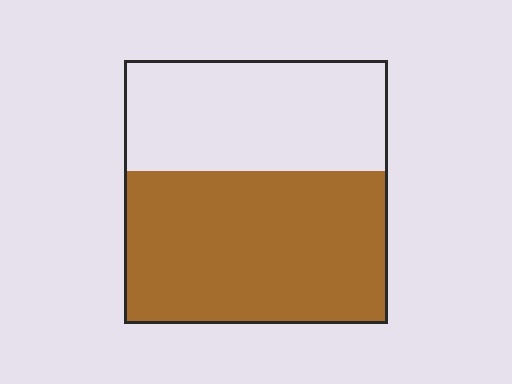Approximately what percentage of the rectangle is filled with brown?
Approximately 60%.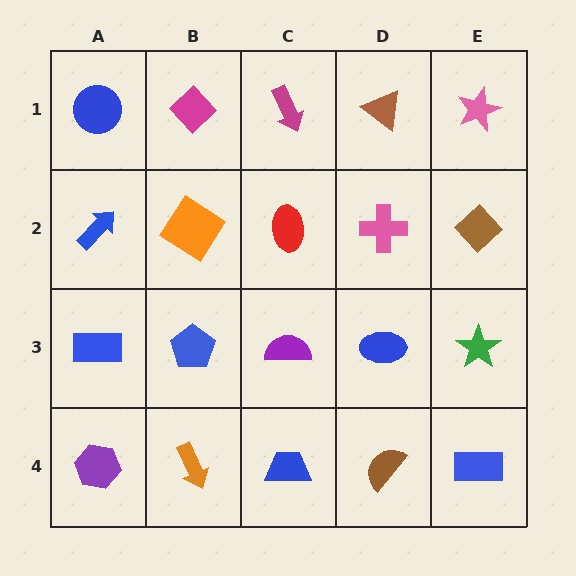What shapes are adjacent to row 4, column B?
A blue pentagon (row 3, column B), a purple hexagon (row 4, column A), a blue trapezoid (row 4, column C).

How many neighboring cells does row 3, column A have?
3.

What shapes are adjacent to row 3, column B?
An orange diamond (row 2, column B), an orange arrow (row 4, column B), a blue rectangle (row 3, column A), a purple semicircle (row 3, column C).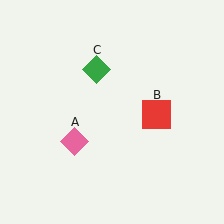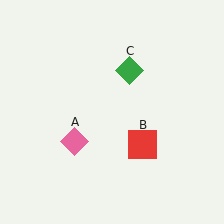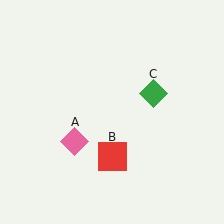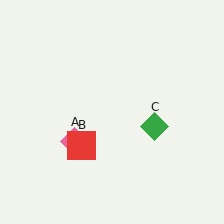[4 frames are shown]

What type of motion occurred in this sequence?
The red square (object B), green diamond (object C) rotated clockwise around the center of the scene.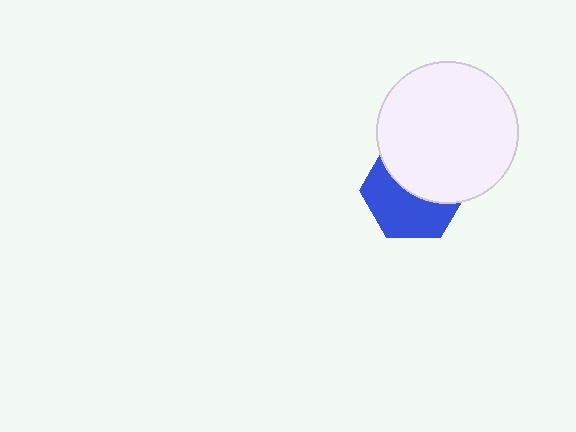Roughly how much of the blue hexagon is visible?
About half of it is visible (roughly 52%).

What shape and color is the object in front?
The object in front is a white circle.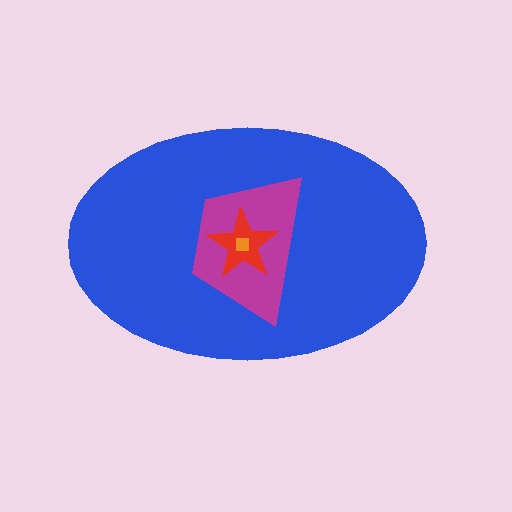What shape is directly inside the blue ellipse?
The magenta trapezoid.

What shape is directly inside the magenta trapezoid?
The red star.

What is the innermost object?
The orange square.